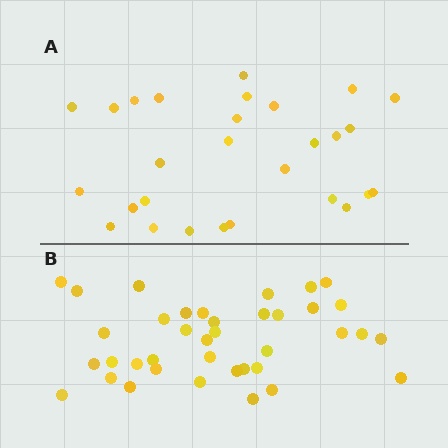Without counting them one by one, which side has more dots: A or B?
Region B (the bottom region) has more dots.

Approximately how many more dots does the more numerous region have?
Region B has roughly 10 or so more dots than region A.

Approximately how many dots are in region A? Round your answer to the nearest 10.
About 30 dots. (The exact count is 28, which rounds to 30.)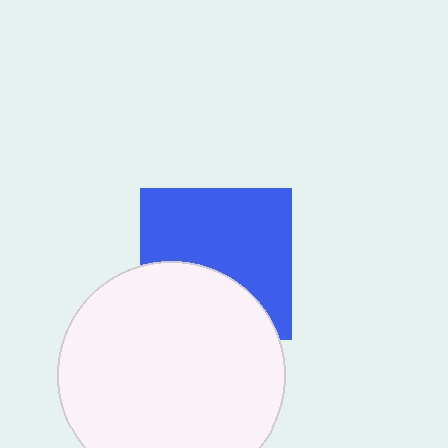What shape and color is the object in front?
The object in front is a white circle.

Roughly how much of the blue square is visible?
About half of it is visible (roughly 62%).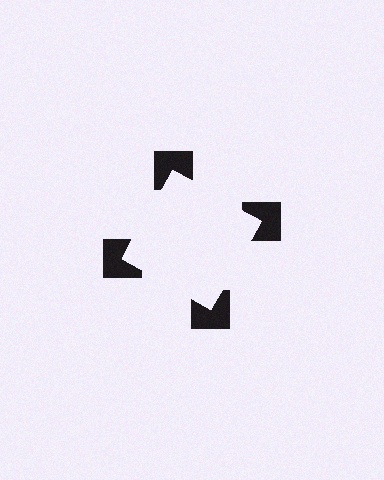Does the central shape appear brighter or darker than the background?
It typically appears slightly brighter than the background, even though no actual brightness change is drawn.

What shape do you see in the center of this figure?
An illusory square — its edges are inferred from the aligned wedge cuts in the notched squares, not physically drawn.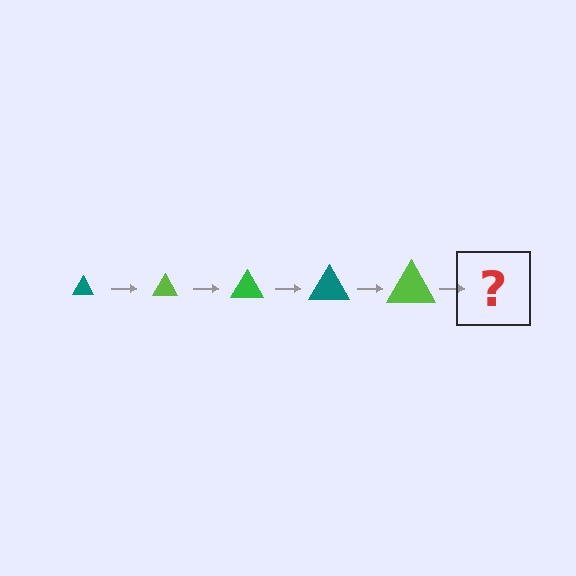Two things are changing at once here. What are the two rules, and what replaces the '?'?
The two rules are that the triangle grows larger each step and the color cycles through teal, lime, and green. The '?' should be a green triangle, larger than the previous one.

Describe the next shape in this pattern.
It should be a green triangle, larger than the previous one.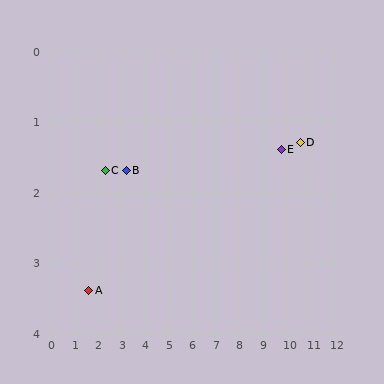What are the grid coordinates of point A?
Point A is at approximately (1.6, 3.4).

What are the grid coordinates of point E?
Point E is at approximately (9.8, 1.4).